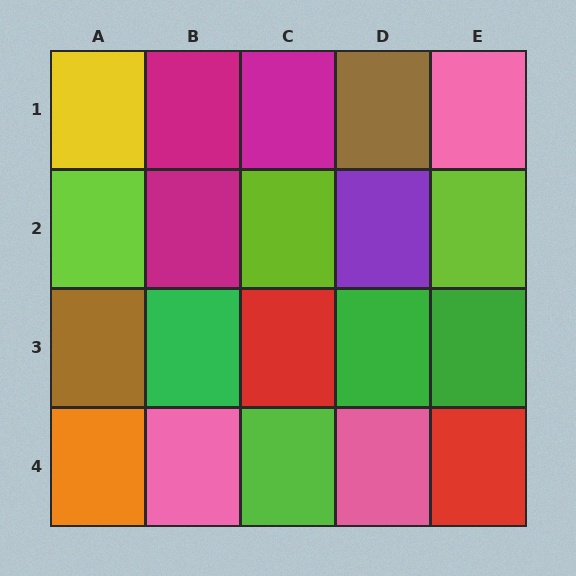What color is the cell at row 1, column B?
Magenta.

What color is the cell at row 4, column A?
Orange.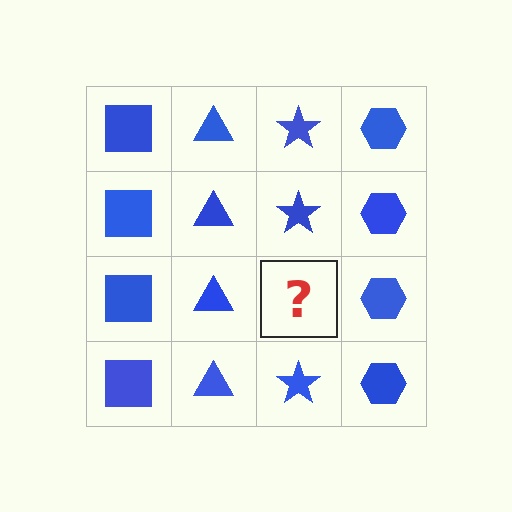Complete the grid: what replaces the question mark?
The question mark should be replaced with a blue star.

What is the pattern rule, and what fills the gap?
The rule is that each column has a consistent shape. The gap should be filled with a blue star.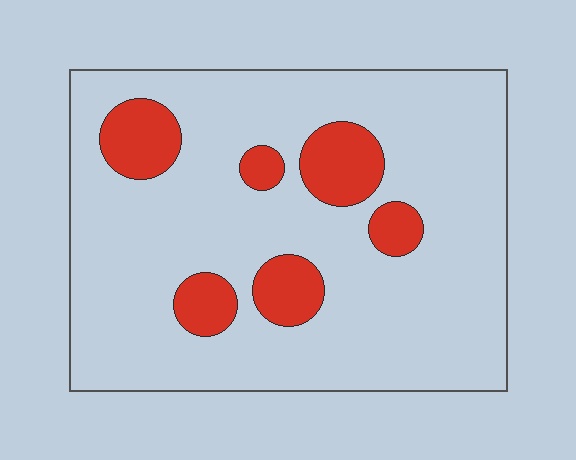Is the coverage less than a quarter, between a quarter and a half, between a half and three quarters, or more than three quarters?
Less than a quarter.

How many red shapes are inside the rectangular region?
6.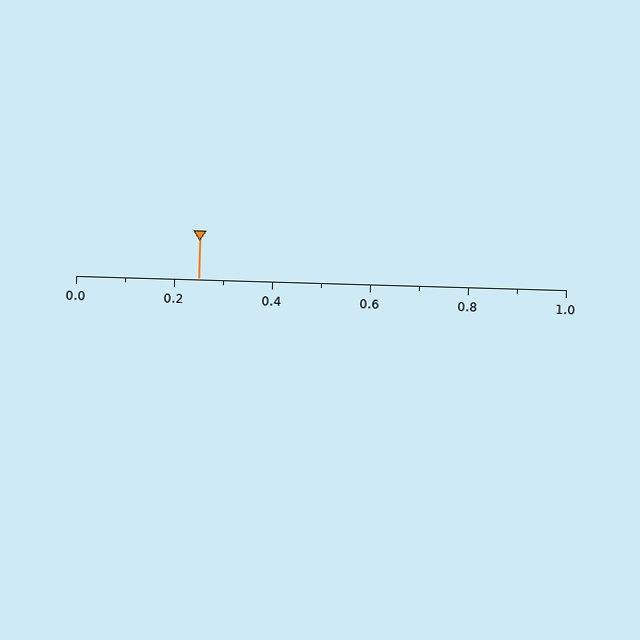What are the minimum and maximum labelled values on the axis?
The axis runs from 0.0 to 1.0.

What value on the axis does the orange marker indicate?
The marker indicates approximately 0.25.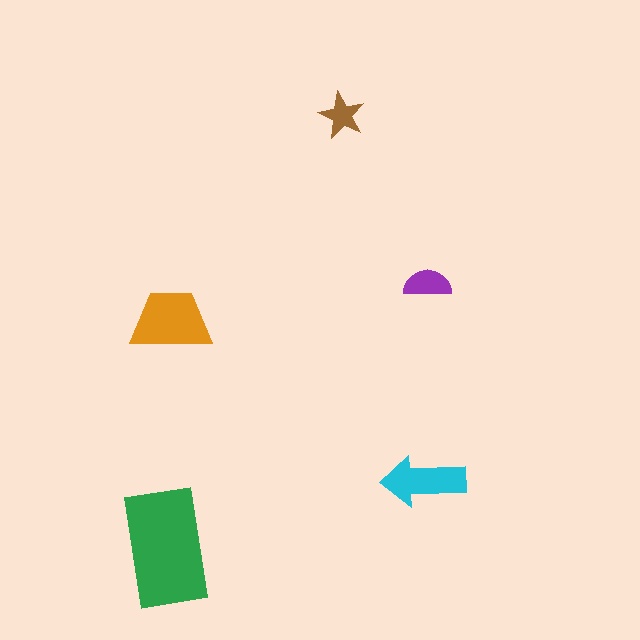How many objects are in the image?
There are 5 objects in the image.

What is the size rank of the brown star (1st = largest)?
5th.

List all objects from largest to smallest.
The green rectangle, the orange trapezoid, the cyan arrow, the purple semicircle, the brown star.